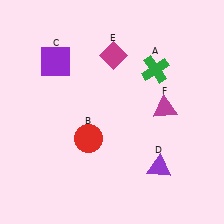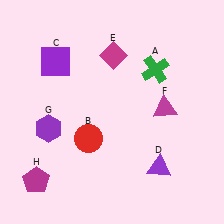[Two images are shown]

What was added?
A purple hexagon (G), a magenta pentagon (H) were added in Image 2.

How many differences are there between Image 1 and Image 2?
There are 2 differences between the two images.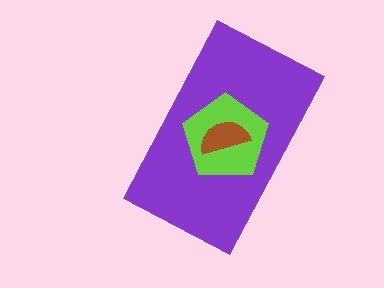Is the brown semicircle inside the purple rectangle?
Yes.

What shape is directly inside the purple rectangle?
The lime pentagon.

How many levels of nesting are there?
3.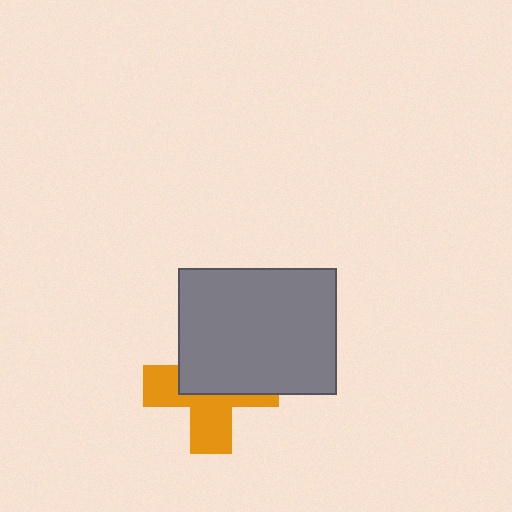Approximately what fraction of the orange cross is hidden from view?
Roughly 53% of the orange cross is hidden behind the gray rectangle.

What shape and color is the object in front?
The object in front is a gray rectangle.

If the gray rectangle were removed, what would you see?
You would see the complete orange cross.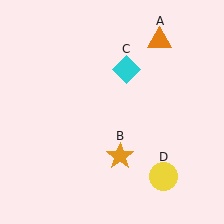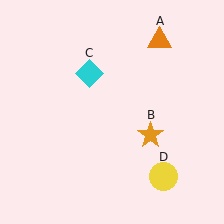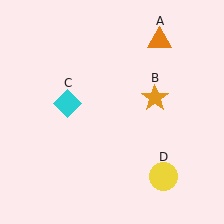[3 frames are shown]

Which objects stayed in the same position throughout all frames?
Orange triangle (object A) and yellow circle (object D) remained stationary.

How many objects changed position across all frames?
2 objects changed position: orange star (object B), cyan diamond (object C).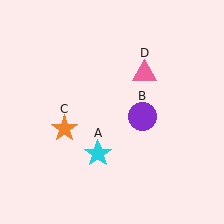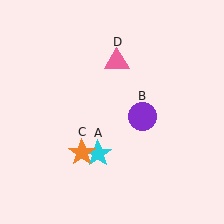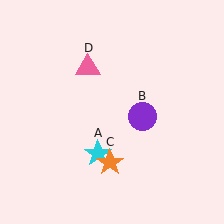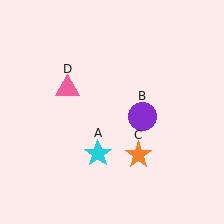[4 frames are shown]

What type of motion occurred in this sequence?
The orange star (object C), pink triangle (object D) rotated counterclockwise around the center of the scene.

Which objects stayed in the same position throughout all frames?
Cyan star (object A) and purple circle (object B) remained stationary.